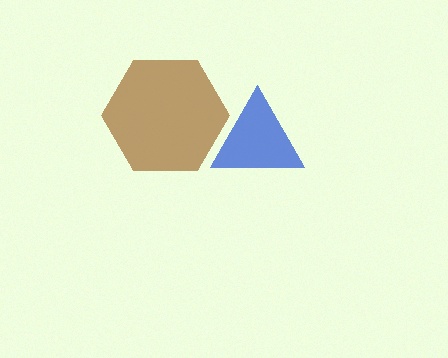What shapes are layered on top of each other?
The layered shapes are: a brown hexagon, a blue triangle.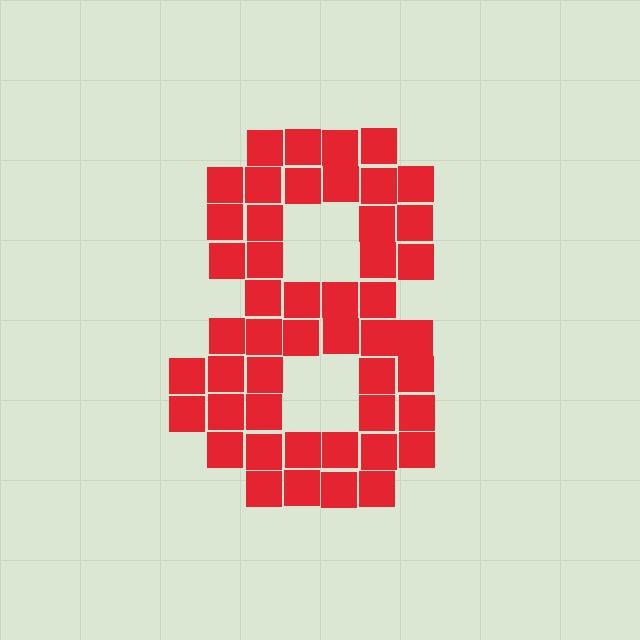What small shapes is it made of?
It is made of small squares.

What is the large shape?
The large shape is the digit 8.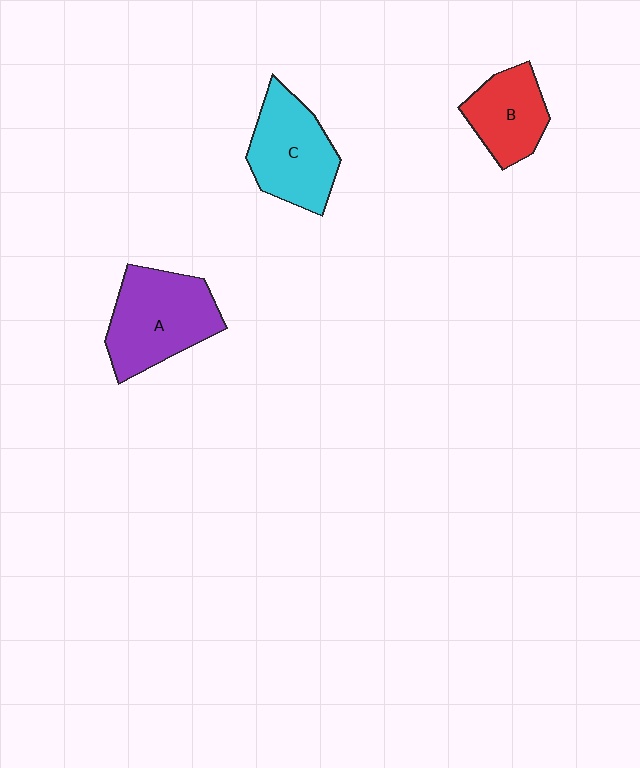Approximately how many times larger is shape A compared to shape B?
Approximately 1.5 times.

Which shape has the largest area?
Shape A (purple).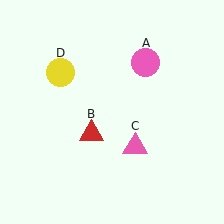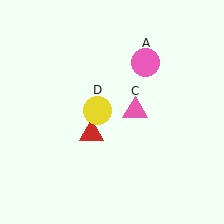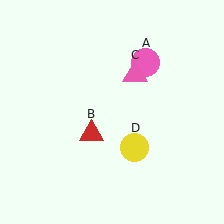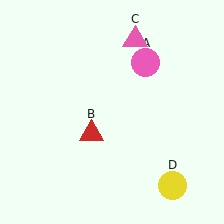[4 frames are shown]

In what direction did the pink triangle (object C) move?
The pink triangle (object C) moved up.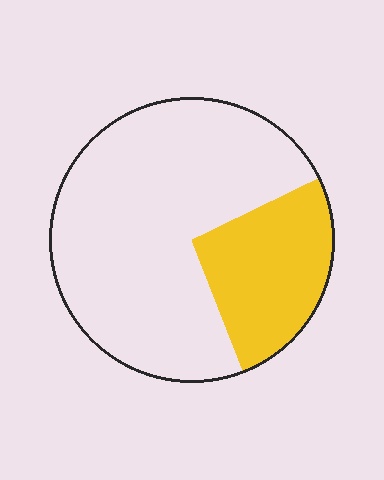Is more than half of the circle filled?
No.